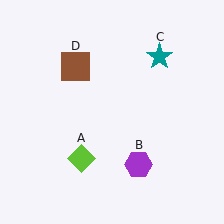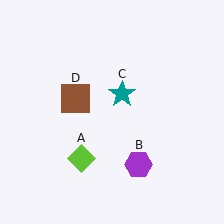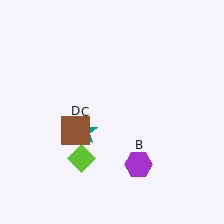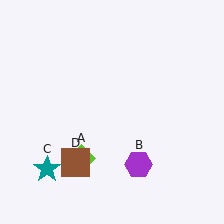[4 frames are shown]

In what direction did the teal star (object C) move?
The teal star (object C) moved down and to the left.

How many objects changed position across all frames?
2 objects changed position: teal star (object C), brown square (object D).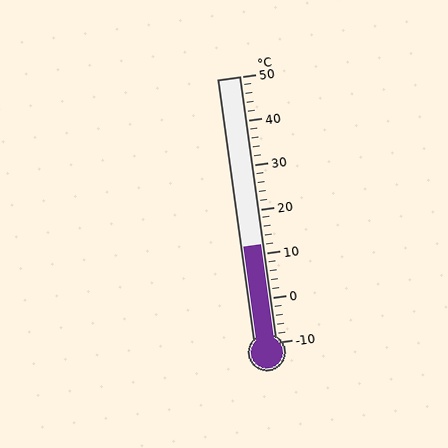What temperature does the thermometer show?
The thermometer shows approximately 12°C.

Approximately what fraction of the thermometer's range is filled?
The thermometer is filled to approximately 35% of its range.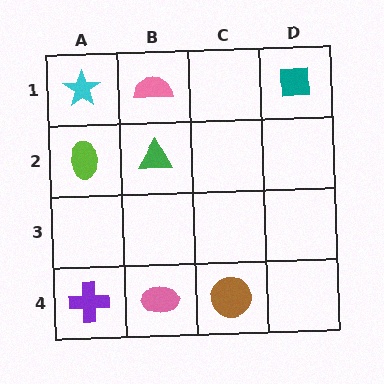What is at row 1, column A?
A cyan star.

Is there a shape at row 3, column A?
No, that cell is empty.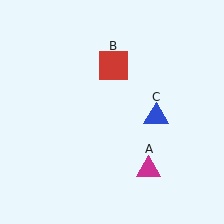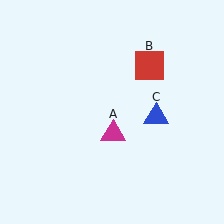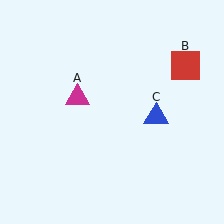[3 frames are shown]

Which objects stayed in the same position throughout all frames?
Blue triangle (object C) remained stationary.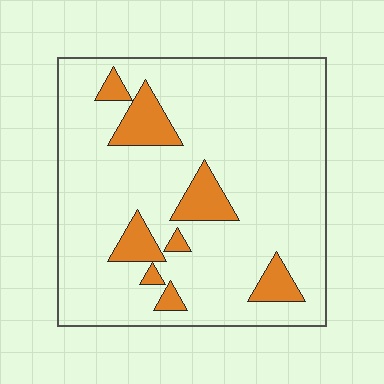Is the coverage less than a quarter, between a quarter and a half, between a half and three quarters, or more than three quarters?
Less than a quarter.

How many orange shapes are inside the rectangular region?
8.